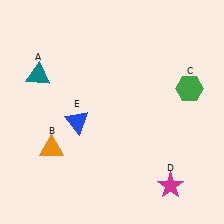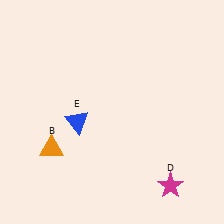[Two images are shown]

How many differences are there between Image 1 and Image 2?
There are 2 differences between the two images.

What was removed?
The teal triangle (A), the green hexagon (C) were removed in Image 2.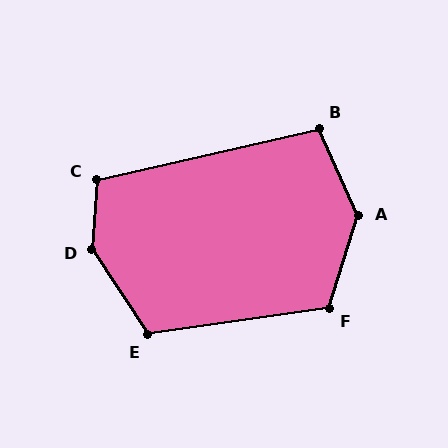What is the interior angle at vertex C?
Approximately 107 degrees (obtuse).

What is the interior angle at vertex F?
Approximately 116 degrees (obtuse).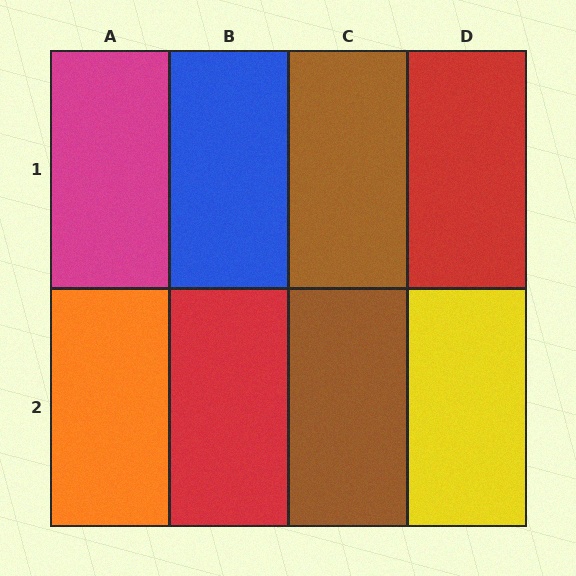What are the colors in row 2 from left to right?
Orange, red, brown, yellow.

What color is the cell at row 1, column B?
Blue.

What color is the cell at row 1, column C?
Brown.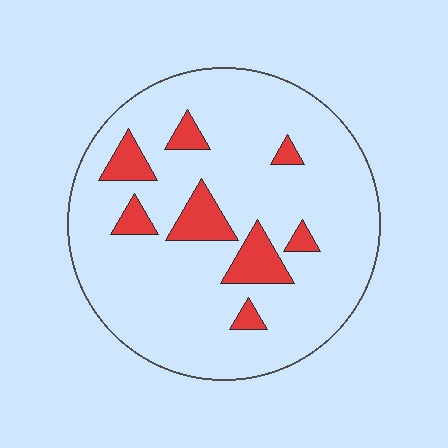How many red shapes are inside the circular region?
8.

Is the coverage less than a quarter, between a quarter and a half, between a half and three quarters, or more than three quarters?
Less than a quarter.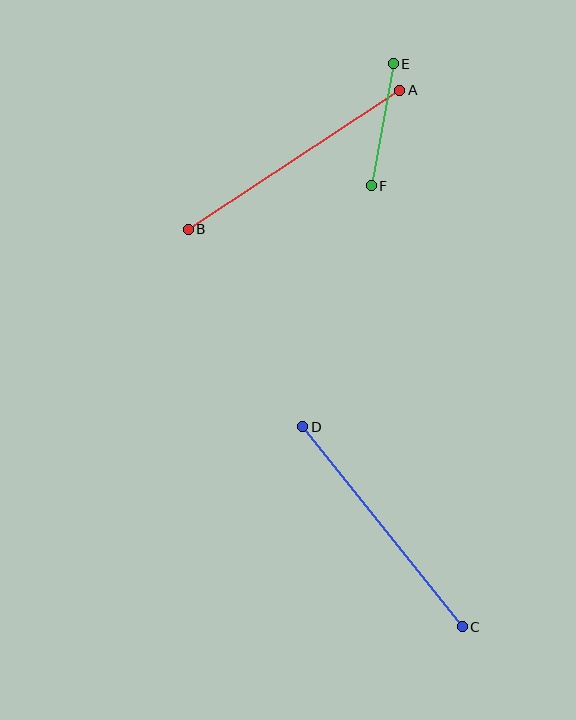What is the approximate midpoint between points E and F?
The midpoint is at approximately (382, 125) pixels.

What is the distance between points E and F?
The distance is approximately 124 pixels.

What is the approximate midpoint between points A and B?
The midpoint is at approximately (294, 160) pixels.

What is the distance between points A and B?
The distance is approximately 253 pixels.